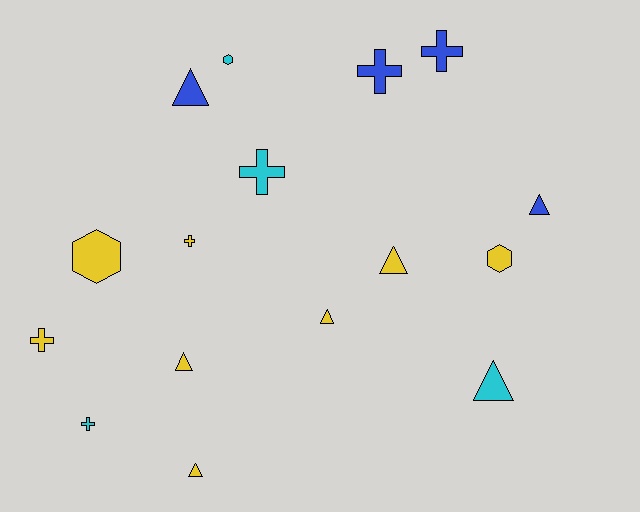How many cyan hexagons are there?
There is 1 cyan hexagon.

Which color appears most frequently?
Yellow, with 8 objects.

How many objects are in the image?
There are 16 objects.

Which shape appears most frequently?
Triangle, with 7 objects.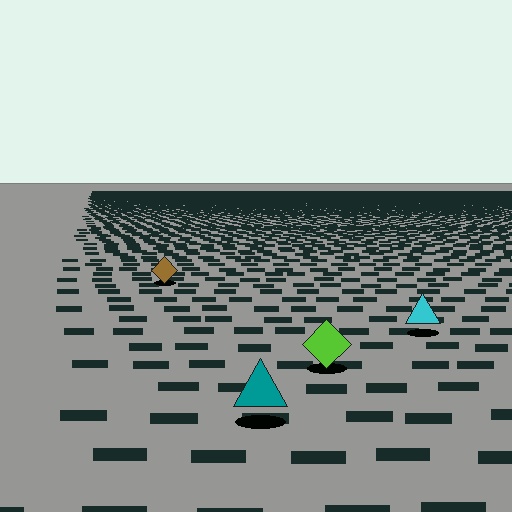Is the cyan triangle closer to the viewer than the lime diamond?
No. The lime diamond is closer — you can tell from the texture gradient: the ground texture is coarser near it.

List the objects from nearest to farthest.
From nearest to farthest: the teal triangle, the lime diamond, the cyan triangle, the brown diamond.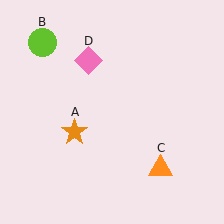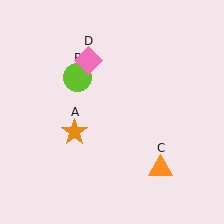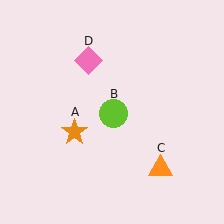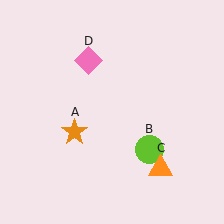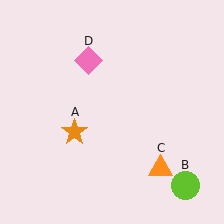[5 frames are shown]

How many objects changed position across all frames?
1 object changed position: lime circle (object B).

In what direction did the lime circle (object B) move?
The lime circle (object B) moved down and to the right.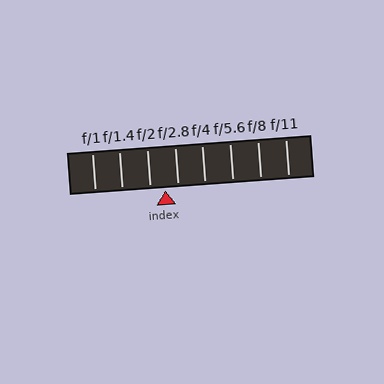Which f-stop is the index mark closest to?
The index mark is closest to f/2.8.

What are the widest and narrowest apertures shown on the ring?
The widest aperture shown is f/1 and the narrowest is f/11.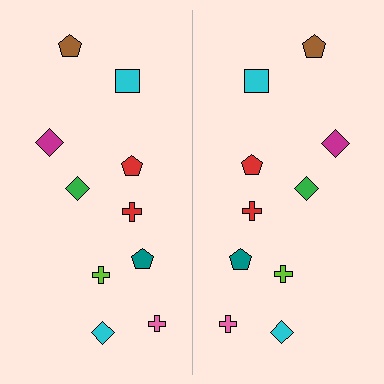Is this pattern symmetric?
Yes, this pattern has bilateral (reflection) symmetry.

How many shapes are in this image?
There are 20 shapes in this image.